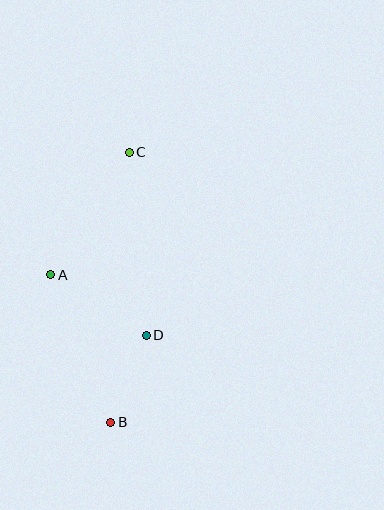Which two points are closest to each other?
Points B and D are closest to each other.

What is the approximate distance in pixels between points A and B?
The distance between A and B is approximately 159 pixels.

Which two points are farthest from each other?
Points B and C are farthest from each other.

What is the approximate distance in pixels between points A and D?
The distance between A and D is approximately 113 pixels.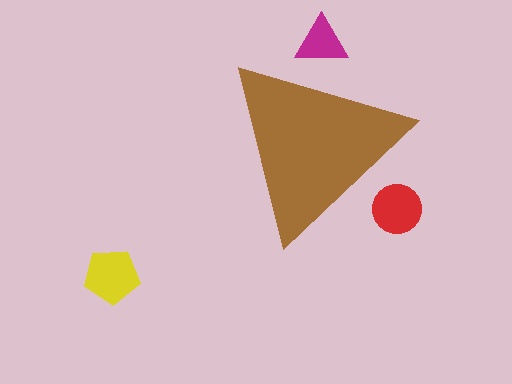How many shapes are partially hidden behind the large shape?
2 shapes are partially hidden.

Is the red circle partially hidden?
Yes, the red circle is partially hidden behind the brown triangle.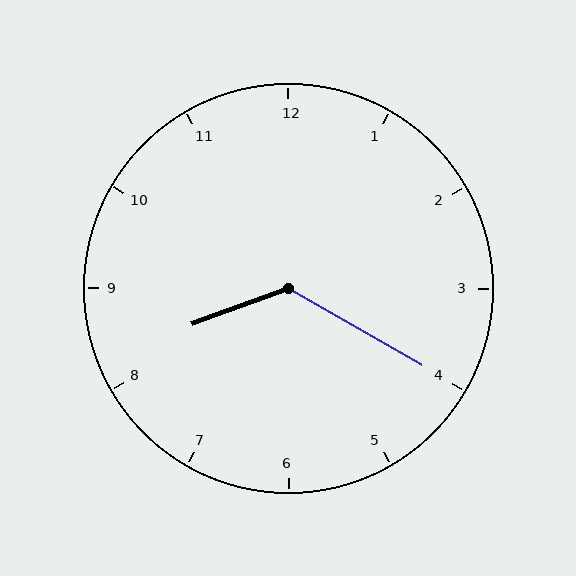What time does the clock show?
8:20.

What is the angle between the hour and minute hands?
Approximately 130 degrees.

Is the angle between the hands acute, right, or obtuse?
It is obtuse.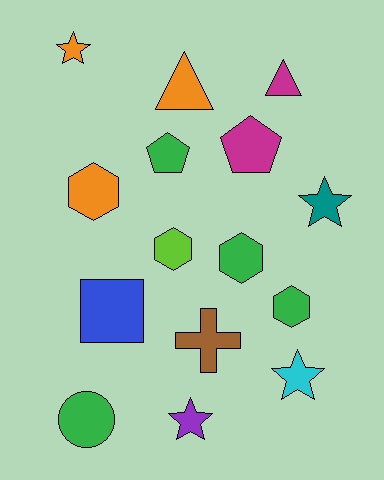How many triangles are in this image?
There are 2 triangles.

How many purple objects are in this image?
There is 1 purple object.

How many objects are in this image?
There are 15 objects.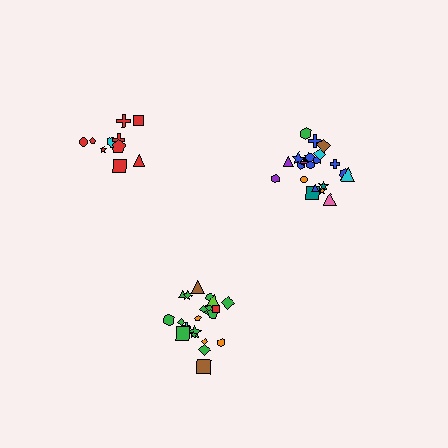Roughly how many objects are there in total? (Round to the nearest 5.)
Roughly 55 objects in total.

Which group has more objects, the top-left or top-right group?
The top-right group.